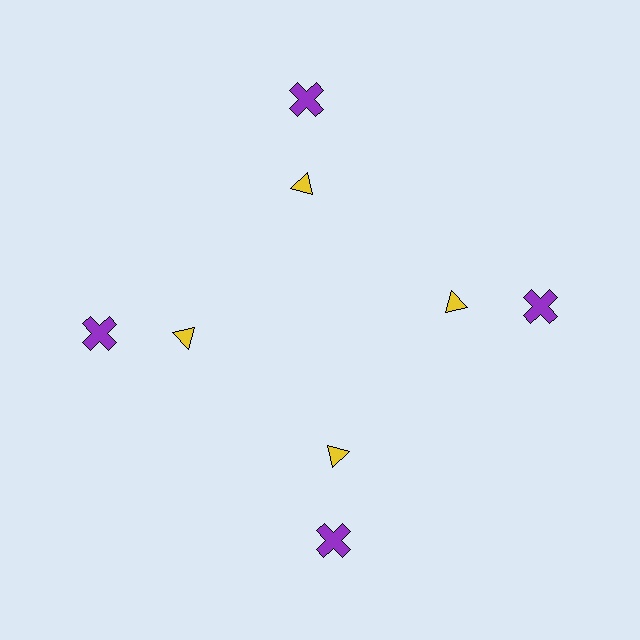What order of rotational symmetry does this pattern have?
This pattern has 4-fold rotational symmetry.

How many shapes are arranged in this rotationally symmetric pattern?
There are 8 shapes, arranged in 4 groups of 2.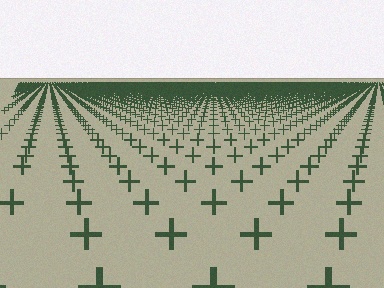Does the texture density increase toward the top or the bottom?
Density increases toward the top.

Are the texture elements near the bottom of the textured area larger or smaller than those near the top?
Larger. Near the bottom, elements are closer to the viewer and appear at a bigger on-screen size.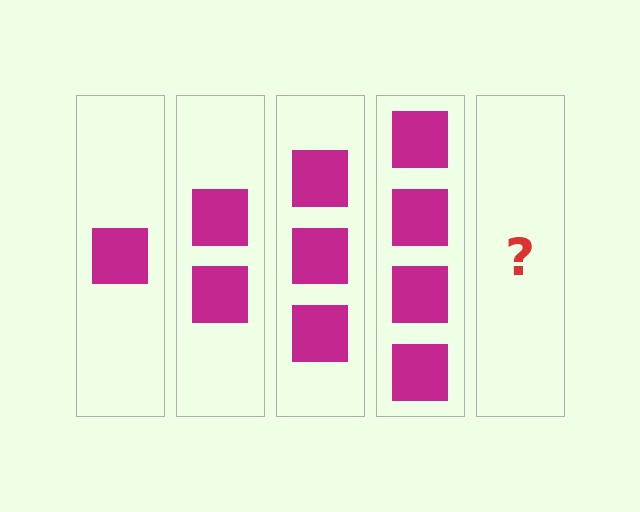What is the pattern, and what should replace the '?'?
The pattern is that each step adds one more square. The '?' should be 5 squares.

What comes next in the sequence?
The next element should be 5 squares.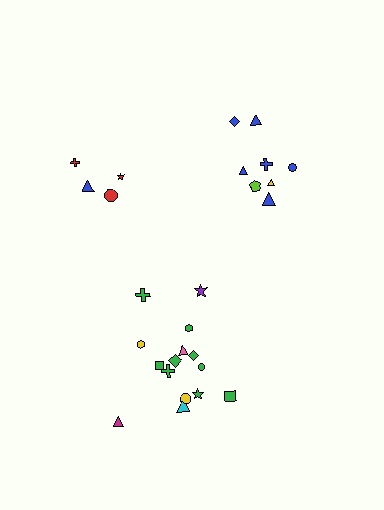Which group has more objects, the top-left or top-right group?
The top-right group.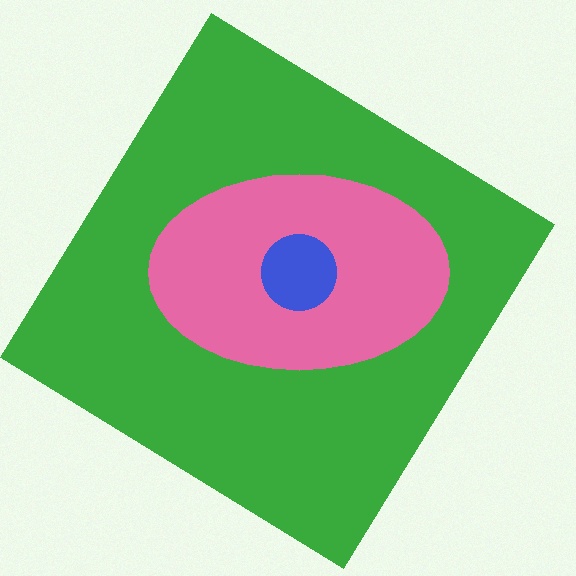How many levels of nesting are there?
3.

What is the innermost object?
The blue circle.